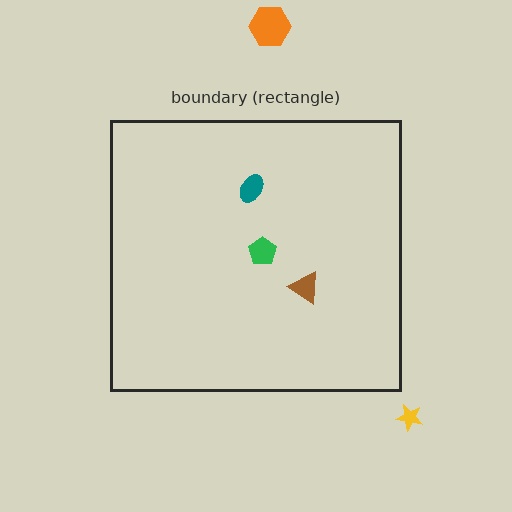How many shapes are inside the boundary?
3 inside, 2 outside.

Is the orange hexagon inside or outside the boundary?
Outside.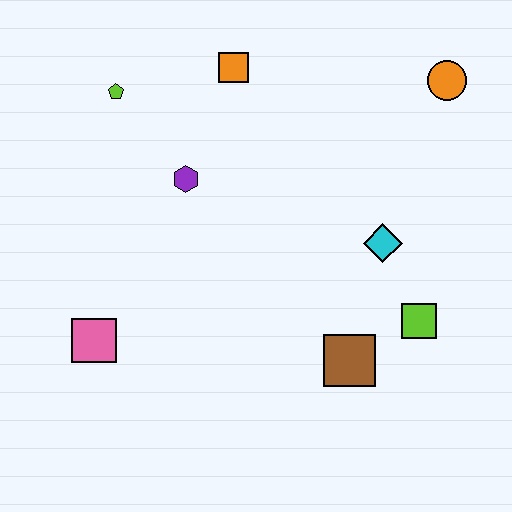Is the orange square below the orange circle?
No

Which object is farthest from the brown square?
The lime pentagon is farthest from the brown square.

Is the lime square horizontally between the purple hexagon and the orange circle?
Yes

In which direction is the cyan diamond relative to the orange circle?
The cyan diamond is below the orange circle.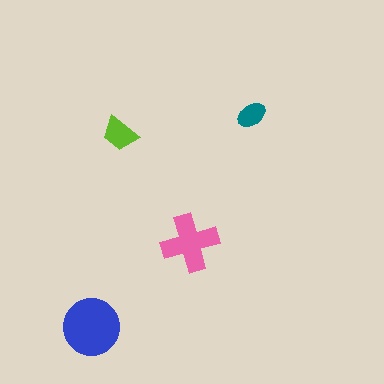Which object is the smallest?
The teal ellipse.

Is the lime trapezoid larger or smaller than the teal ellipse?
Larger.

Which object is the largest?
The blue circle.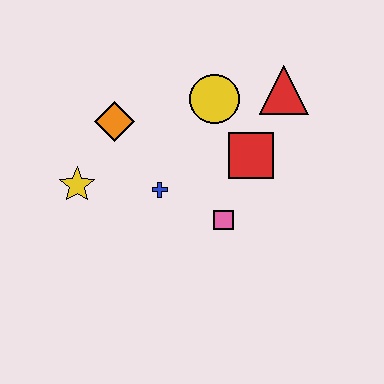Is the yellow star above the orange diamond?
No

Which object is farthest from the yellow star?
The red triangle is farthest from the yellow star.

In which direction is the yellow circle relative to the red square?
The yellow circle is above the red square.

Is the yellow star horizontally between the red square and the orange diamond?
No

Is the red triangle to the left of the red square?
No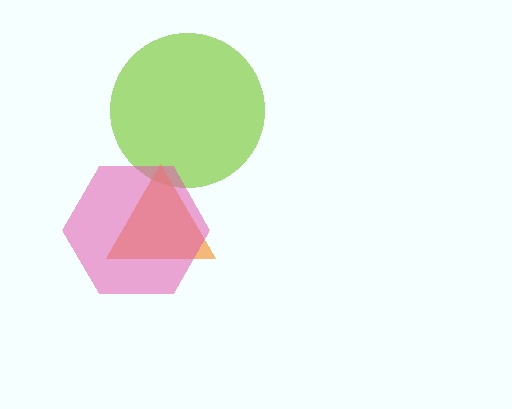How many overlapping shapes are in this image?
There are 3 overlapping shapes in the image.